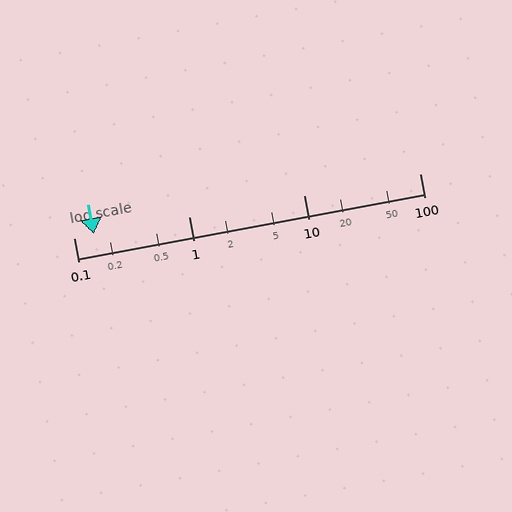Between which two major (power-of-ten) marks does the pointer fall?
The pointer is between 0.1 and 1.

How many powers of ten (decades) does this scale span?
The scale spans 3 decades, from 0.1 to 100.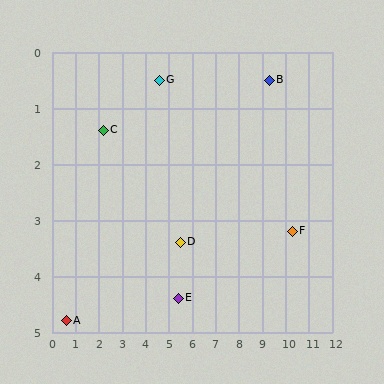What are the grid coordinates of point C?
Point C is at approximately (2.2, 1.4).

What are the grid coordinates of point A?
Point A is at approximately (0.6, 4.8).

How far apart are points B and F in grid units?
Points B and F are about 2.9 grid units apart.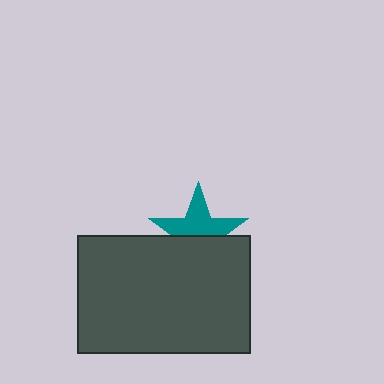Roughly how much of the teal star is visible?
About half of it is visible (roughly 56%).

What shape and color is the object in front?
The object in front is a dark gray rectangle.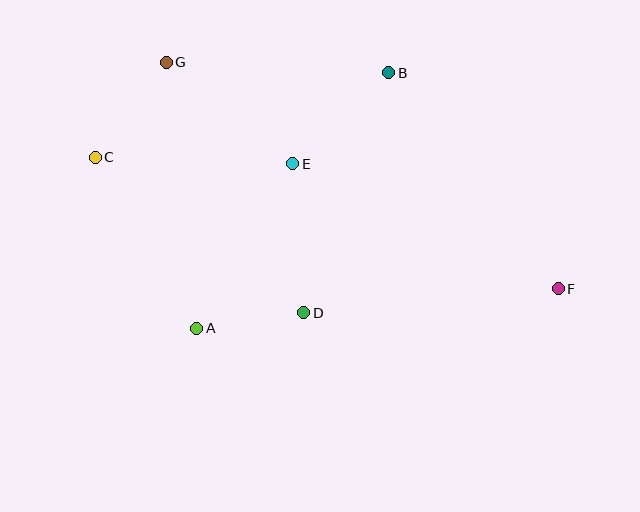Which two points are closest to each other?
Points A and D are closest to each other.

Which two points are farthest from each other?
Points C and F are farthest from each other.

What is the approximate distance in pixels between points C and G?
The distance between C and G is approximately 118 pixels.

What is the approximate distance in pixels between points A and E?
The distance between A and E is approximately 190 pixels.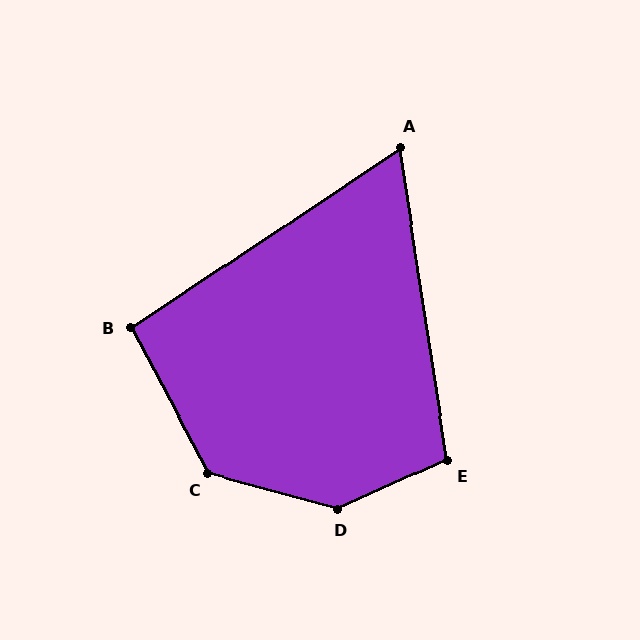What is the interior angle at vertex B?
Approximately 96 degrees (obtuse).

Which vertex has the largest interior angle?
D, at approximately 141 degrees.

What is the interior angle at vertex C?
Approximately 133 degrees (obtuse).